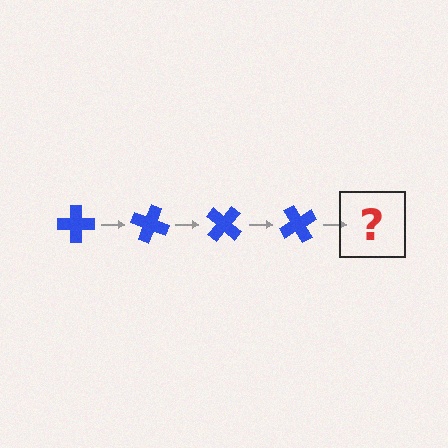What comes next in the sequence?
The next element should be a blue cross rotated 80 degrees.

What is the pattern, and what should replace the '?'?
The pattern is that the cross rotates 20 degrees each step. The '?' should be a blue cross rotated 80 degrees.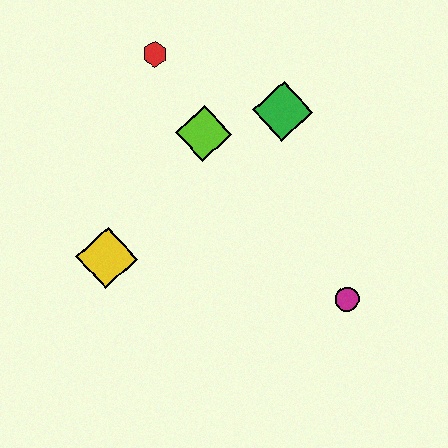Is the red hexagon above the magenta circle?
Yes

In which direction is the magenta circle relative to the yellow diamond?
The magenta circle is to the right of the yellow diamond.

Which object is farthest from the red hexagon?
The magenta circle is farthest from the red hexagon.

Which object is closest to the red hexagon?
The lime diamond is closest to the red hexagon.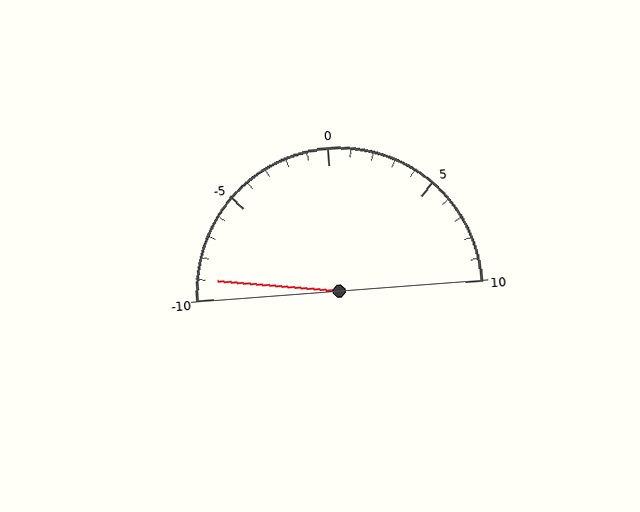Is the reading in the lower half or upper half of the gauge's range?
The reading is in the lower half of the range (-10 to 10).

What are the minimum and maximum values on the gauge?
The gauge ranges from -10 to 10.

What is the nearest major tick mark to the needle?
The nearest major tick mark is -10.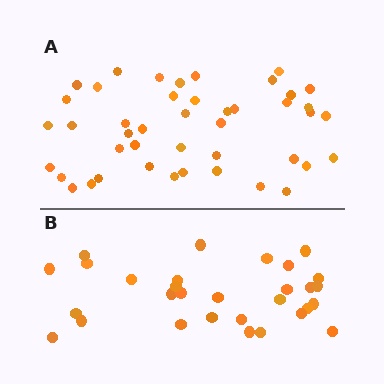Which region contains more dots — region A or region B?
Region A (the top region) has more dots.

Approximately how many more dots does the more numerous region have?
Region A has approximately 15 more dots than region B.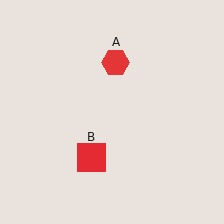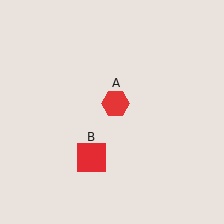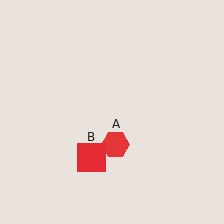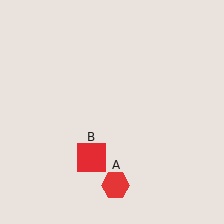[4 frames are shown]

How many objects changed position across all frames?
1 object changed position: red hexagon (object A).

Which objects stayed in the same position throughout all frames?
Red square (object B) remained stationary.